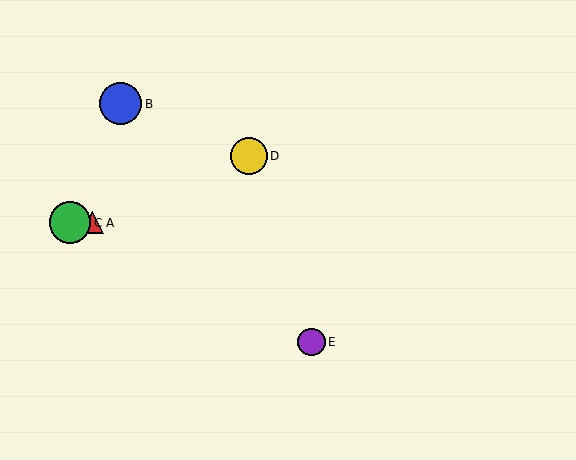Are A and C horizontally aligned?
Yes, both are at y≈223.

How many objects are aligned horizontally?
2 objects (A, C) are aligned horizontally.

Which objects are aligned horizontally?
Objects A, C are aligned horizontally.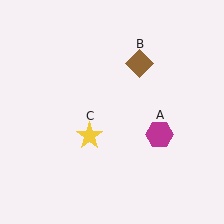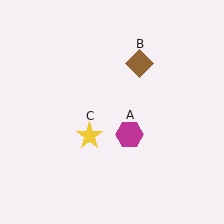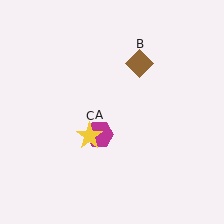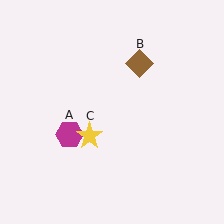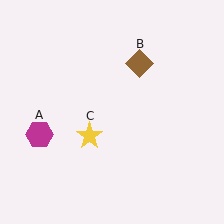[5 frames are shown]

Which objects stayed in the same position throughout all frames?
Brown diamond (object B) and yellow star (object C) remained stationary.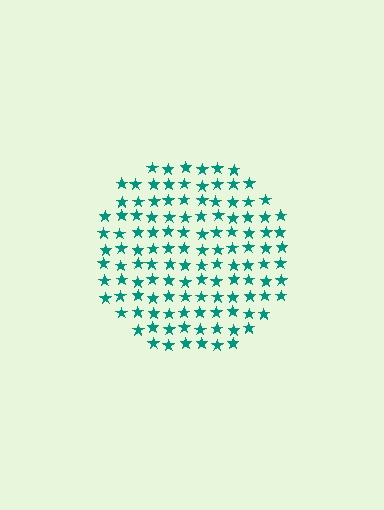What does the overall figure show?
The overall figure shows a circle.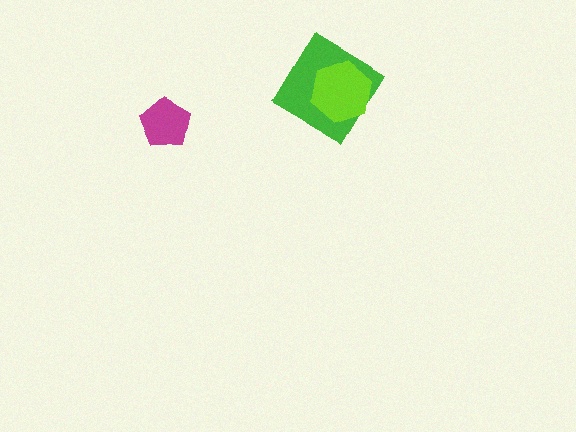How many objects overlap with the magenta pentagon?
0 objects overlap with the magenta pentagon.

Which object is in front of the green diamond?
The lime hexagon is in front of the green diamond.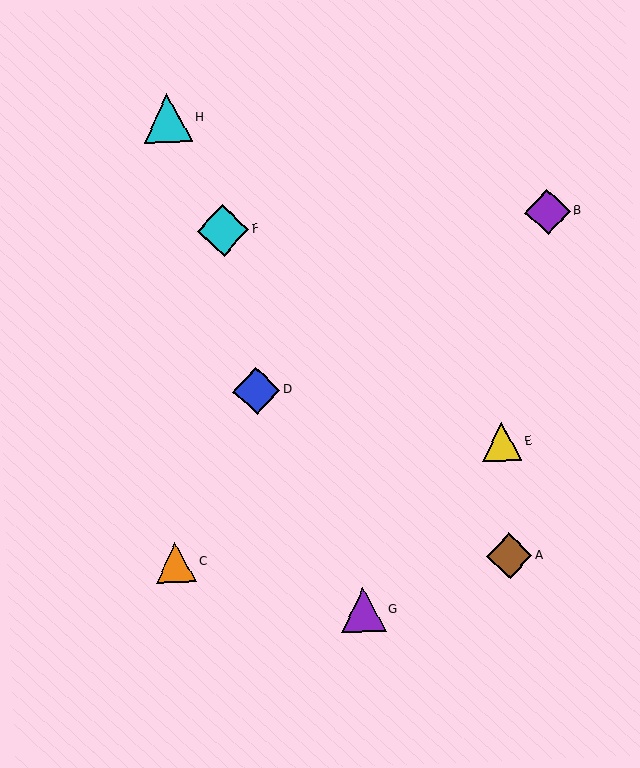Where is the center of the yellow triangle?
The center of the yellow triangle is at (502, 442).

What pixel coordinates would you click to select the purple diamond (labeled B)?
Click at (547, 212) to select the purple diamond B.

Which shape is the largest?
The cyan diamond (labeled F) is the largest.